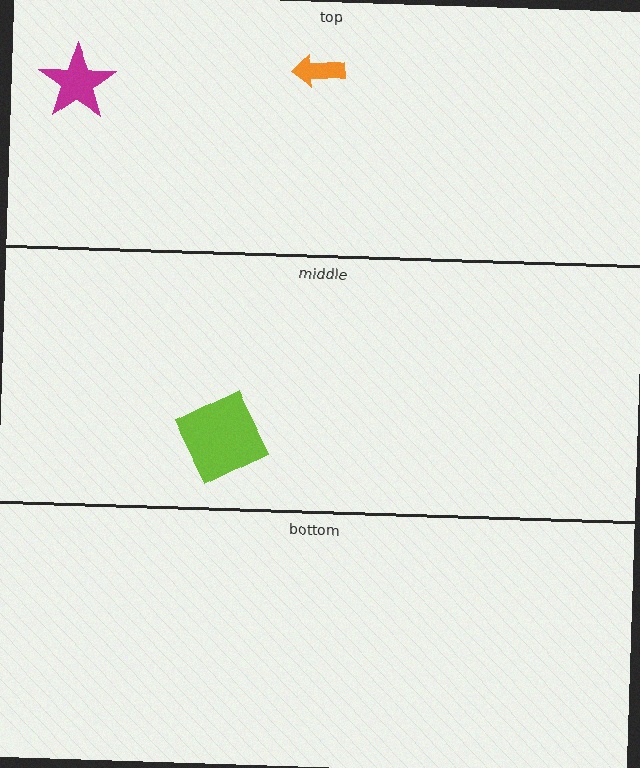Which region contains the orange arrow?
The top region.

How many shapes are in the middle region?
1.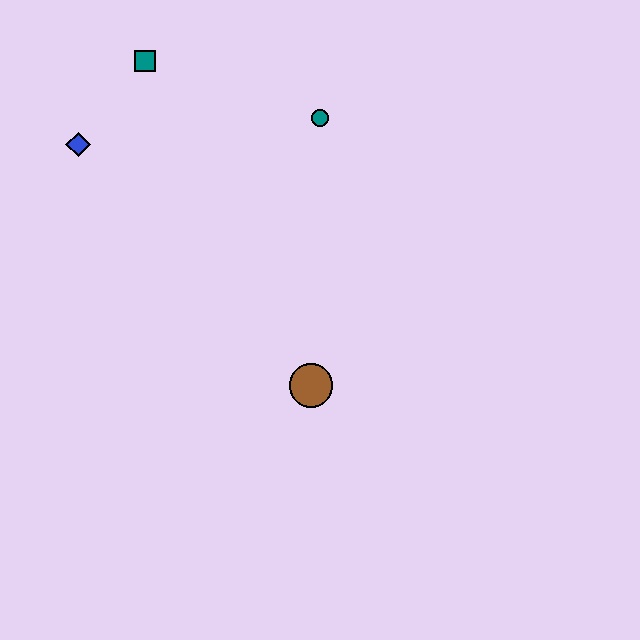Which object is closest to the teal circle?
The teal square is closest to the teal circle.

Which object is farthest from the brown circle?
The teal square is farthest from the brown circle.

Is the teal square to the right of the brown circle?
No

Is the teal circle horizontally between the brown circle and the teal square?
No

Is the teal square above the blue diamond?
Yes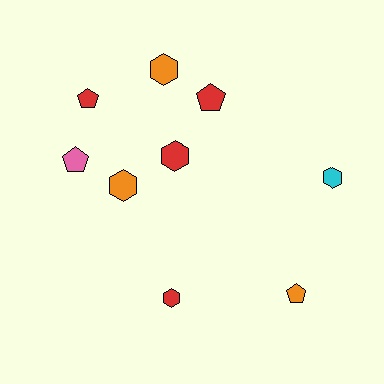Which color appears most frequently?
Red, with 4 objects.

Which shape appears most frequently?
Hexagon, with 5 objects.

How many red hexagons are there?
There are 2 red hexagons.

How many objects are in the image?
There are 9 objects.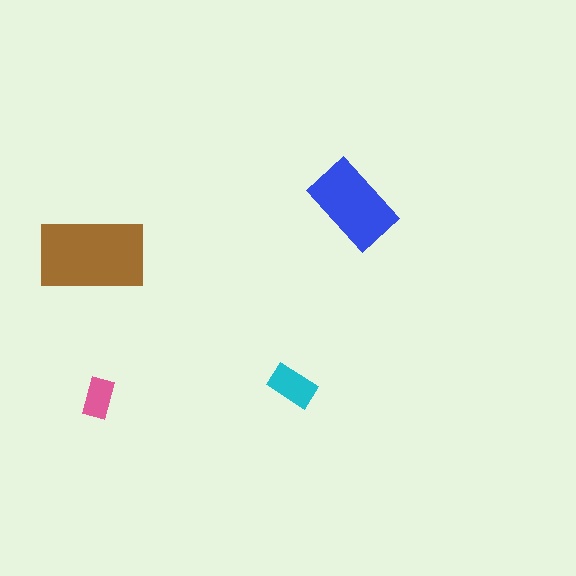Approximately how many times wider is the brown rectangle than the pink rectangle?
About 2.5 times wider.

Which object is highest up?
The blue rectangle is topmost.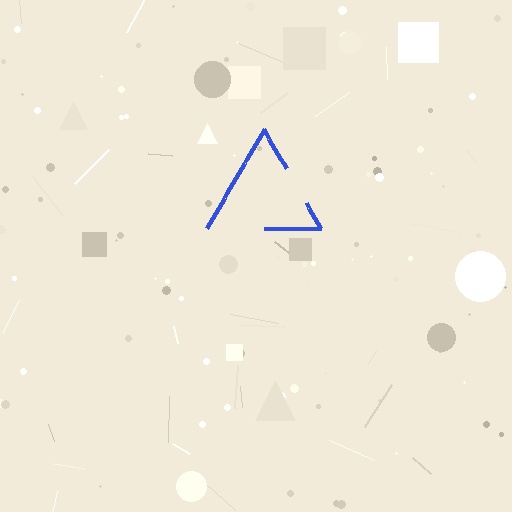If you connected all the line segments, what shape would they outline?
They would outline a triangle.